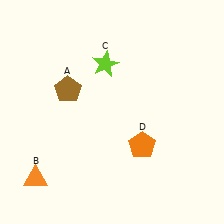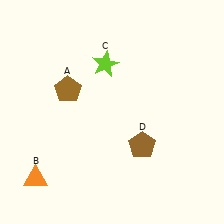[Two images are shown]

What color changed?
The pentagon (D) changed from orange in Image 1 to brown in Image 2.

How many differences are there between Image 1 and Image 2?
There is 1 difference between the two images.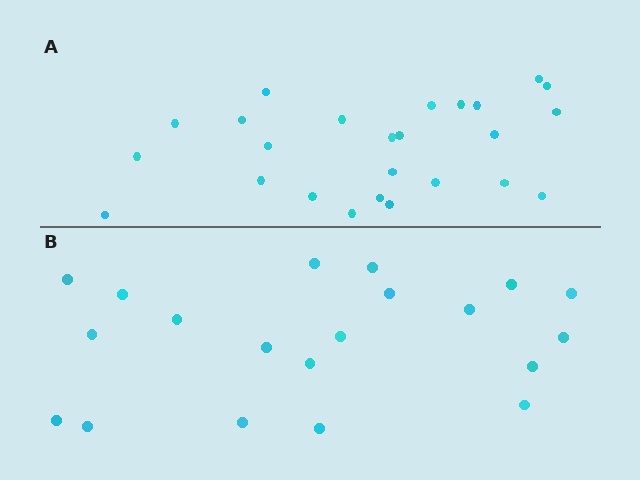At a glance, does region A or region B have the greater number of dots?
Region A (the top region) has more dots.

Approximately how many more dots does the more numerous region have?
Region A has about 5 more dots than region B.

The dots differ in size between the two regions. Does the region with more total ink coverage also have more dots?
No. Region B has more total ink coverage because its dots are larger, but region A actually contains more individual dots. Total area can be misleading — the number of items is what matters here.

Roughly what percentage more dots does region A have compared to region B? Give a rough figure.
About 25% more.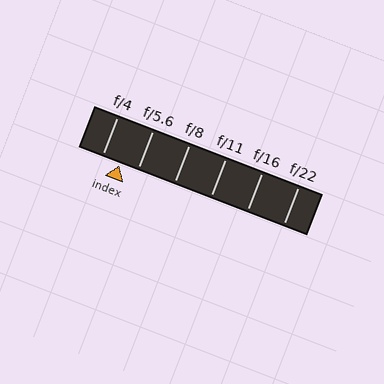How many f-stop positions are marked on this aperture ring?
There are 6 f-stop positions marked.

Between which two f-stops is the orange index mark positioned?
The index mark is between f/4 and f/5.6.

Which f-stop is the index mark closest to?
The index mark is closest to f/5.6.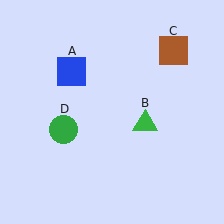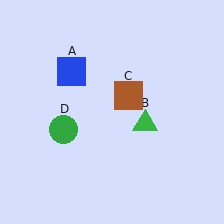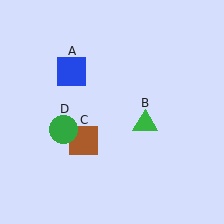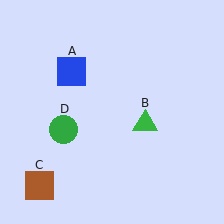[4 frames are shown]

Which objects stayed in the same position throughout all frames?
Blue square (object A) and green triangle (object B) and green circle (object D) remained stationary.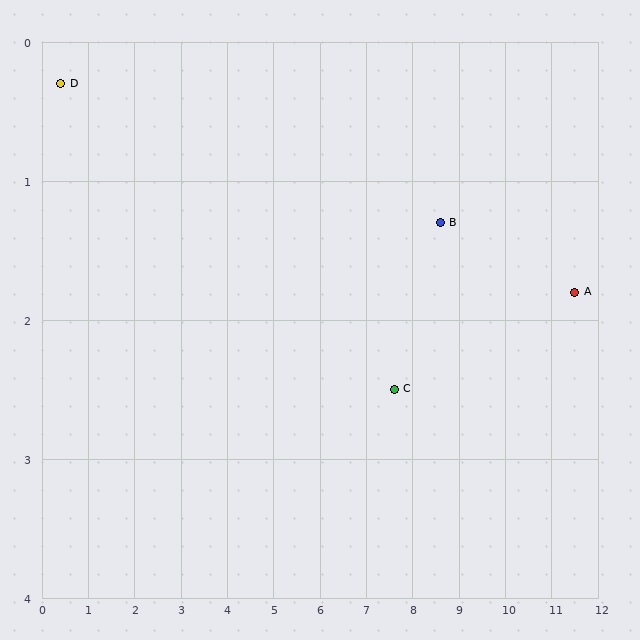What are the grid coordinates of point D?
Point D is at approximately (0.4, 0.3).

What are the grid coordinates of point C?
Point C is at approximately (7.6, 2.5).